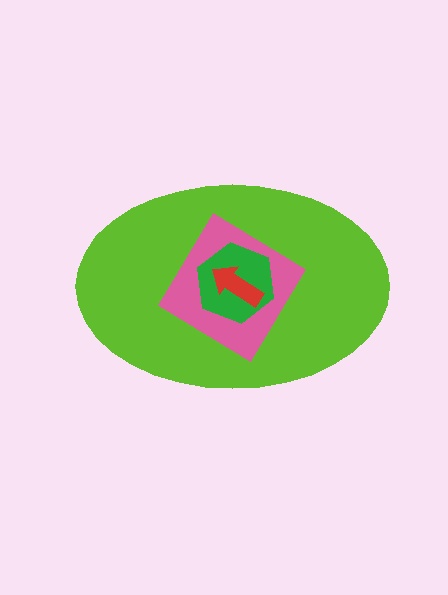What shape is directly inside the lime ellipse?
The pink diamond.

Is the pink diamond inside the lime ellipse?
Yes.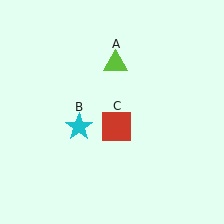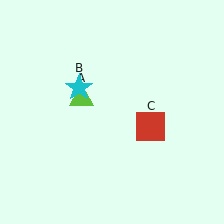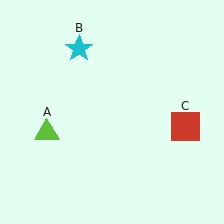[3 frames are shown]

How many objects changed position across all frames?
3 objects changed position: lime triangle (object A), cyan star (object B), red square (object C).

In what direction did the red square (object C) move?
The red square (object C) moved right.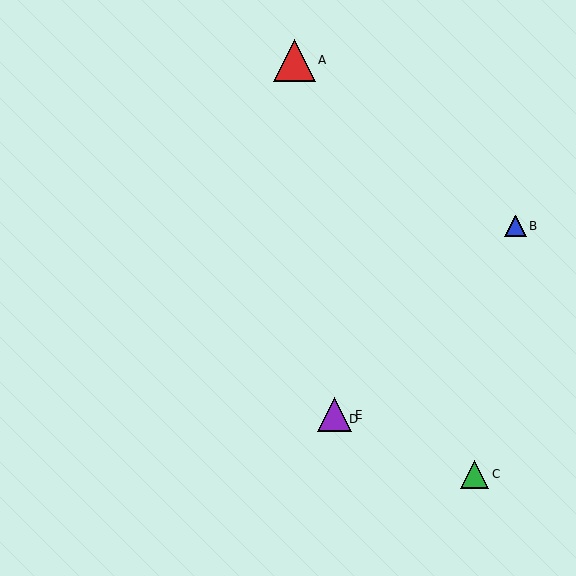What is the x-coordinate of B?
Object B is at x≈516.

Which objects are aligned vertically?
Objects D, E are aligned vertically.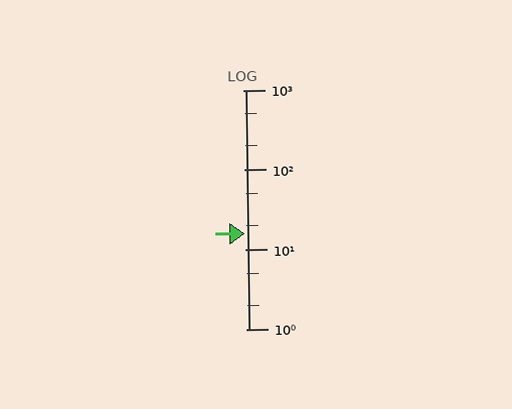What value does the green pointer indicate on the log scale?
The pointer indicates approximately 16.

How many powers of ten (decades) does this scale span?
The scale spans 3 decades, from 1 to 1000.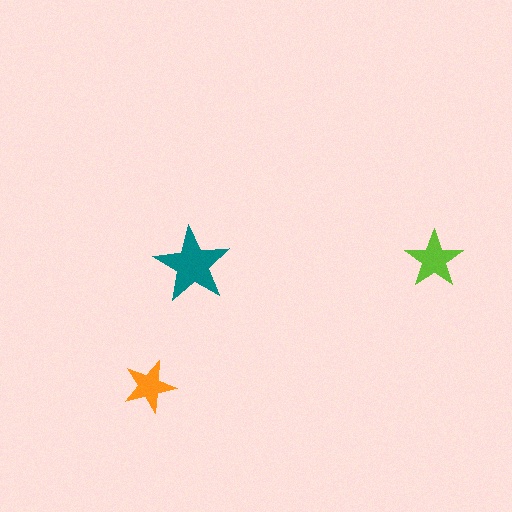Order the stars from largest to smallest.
the teal one, the lime one, the orange one.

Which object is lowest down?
The orange star is bottommost.